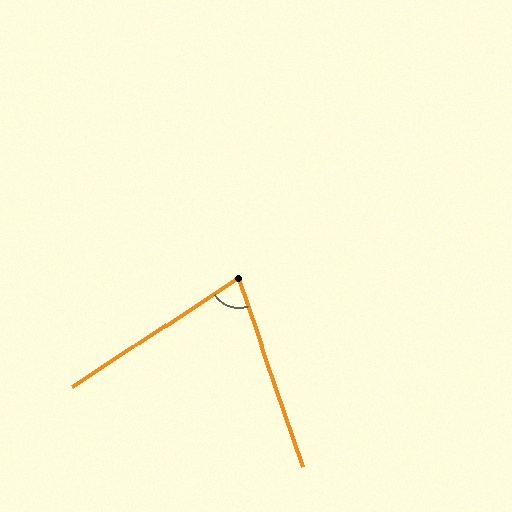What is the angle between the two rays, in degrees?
Approximately 76 degrees.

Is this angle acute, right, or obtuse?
It is acute.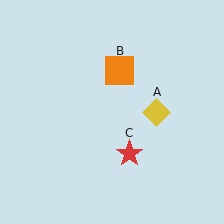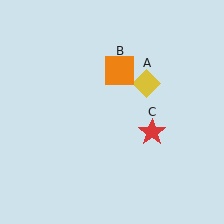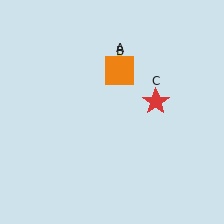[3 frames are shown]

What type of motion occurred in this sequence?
The yellow diamond (object A), red star (object C) rotated counterclockwise around the center of the scene.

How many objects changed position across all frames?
2 objects changed position: yellow diamond (object A), red star (object C).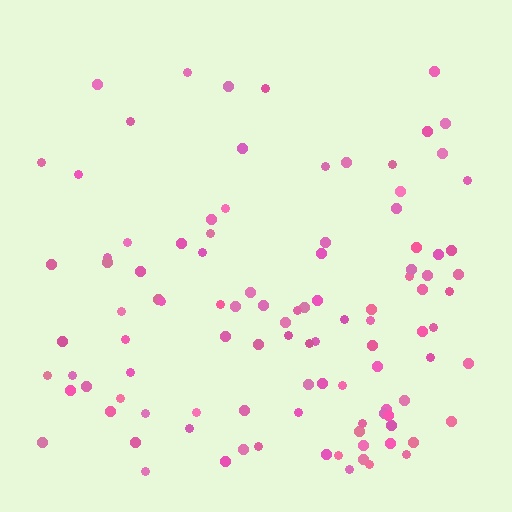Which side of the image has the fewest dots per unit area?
The top.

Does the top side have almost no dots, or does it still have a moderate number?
Still a moderate number, just noticeably fewer than the bottom.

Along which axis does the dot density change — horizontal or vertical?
Vertical.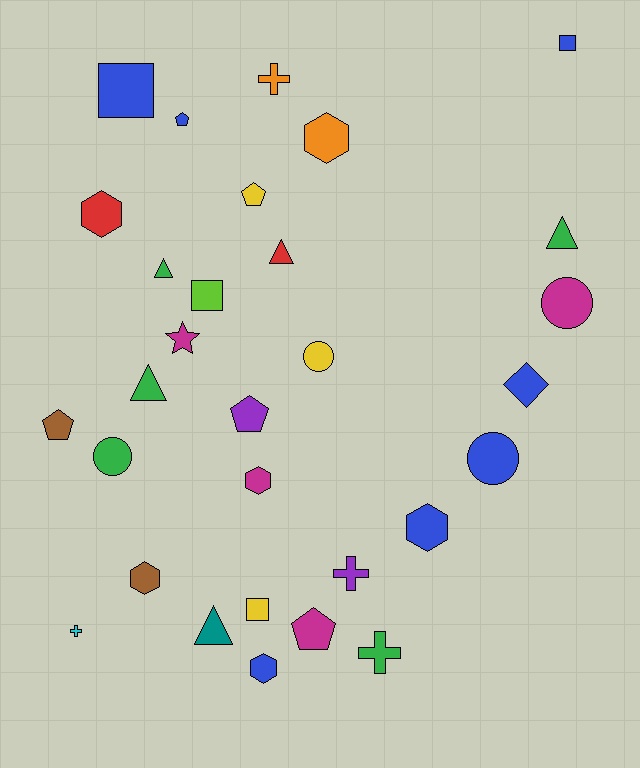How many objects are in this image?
There are 30 objects.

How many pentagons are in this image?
There are 5 pentagons.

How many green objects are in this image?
There are 5 green objects.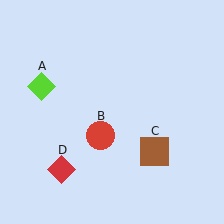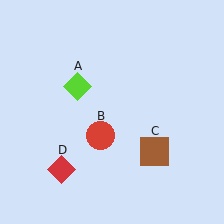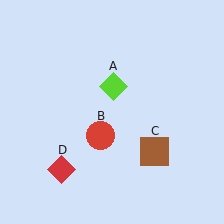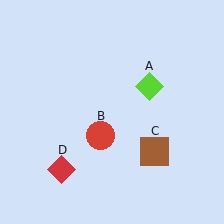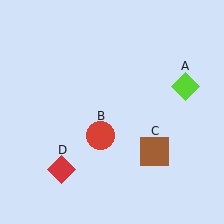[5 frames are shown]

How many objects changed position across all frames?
1 object changed position: lime diamond (object A).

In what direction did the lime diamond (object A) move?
The lime diamond (object A) moved right.